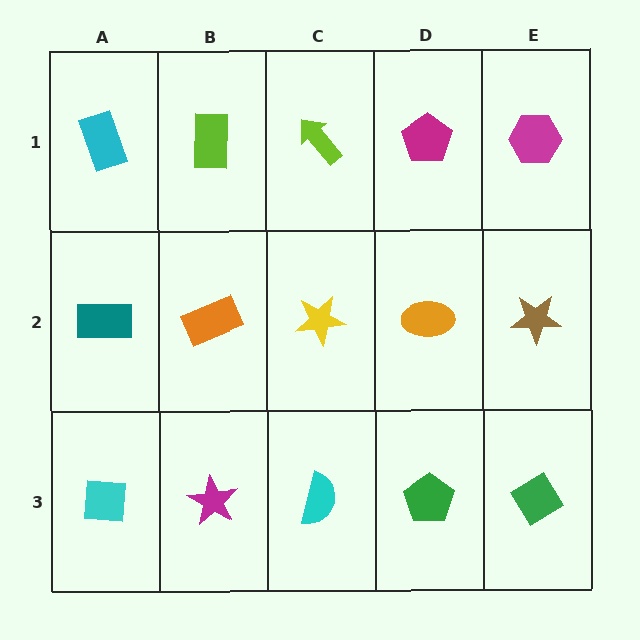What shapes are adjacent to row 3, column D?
An orange ellipse (row 2, column D), a cyan semicircle (row 3, column C), a green diamond (row 3, column E).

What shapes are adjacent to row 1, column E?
A brown star (row 2, column E), a magenta pentagon (row 1, column D).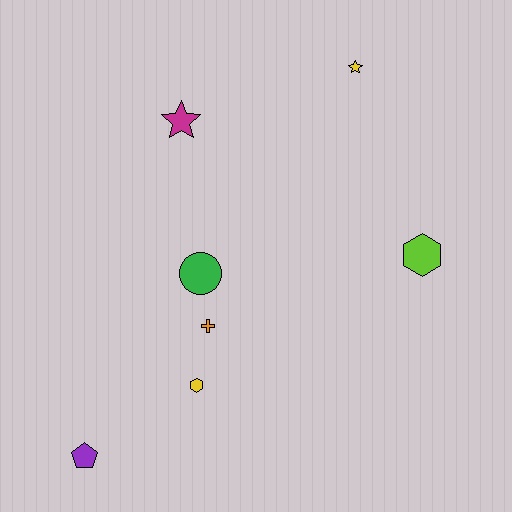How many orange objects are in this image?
There is 1 orange object.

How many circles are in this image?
There is 1 circle.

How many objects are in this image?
There are 7 objects.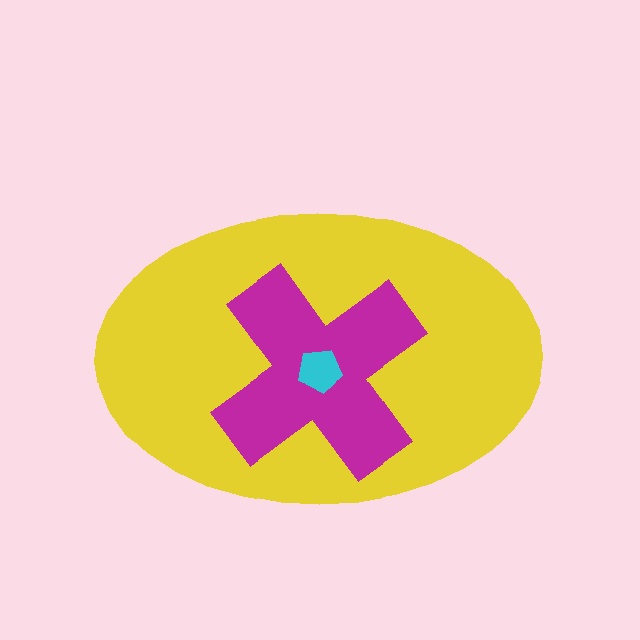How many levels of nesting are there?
3.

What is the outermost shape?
The yellow ellipse.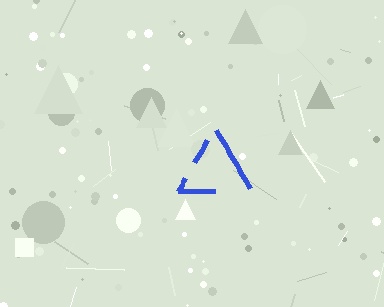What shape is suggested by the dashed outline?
The dashed outline suggests a triangle.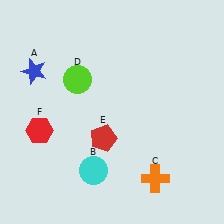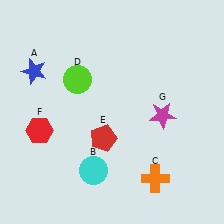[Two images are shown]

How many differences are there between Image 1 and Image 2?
There is 1 difference between the two images.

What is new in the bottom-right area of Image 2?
A magenta star (G) was added in the bottom-right area of Image 2.